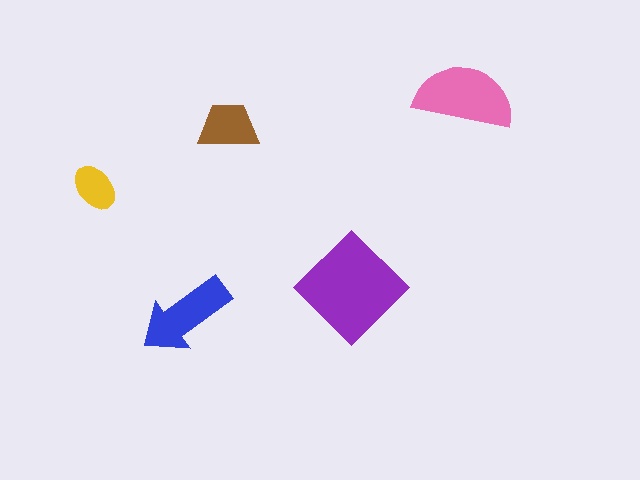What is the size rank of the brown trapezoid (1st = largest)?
4th.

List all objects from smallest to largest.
The yellow ellipse, the brown trapezoid, the blue arrow, the pink semicircle, the purple diamond.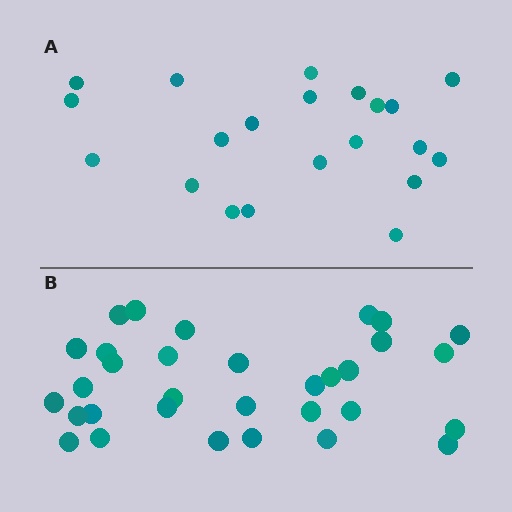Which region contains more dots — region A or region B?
Region B (the bottom region) has more dots.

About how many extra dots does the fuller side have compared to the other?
Region B has roughly 12 or so more dots than region A.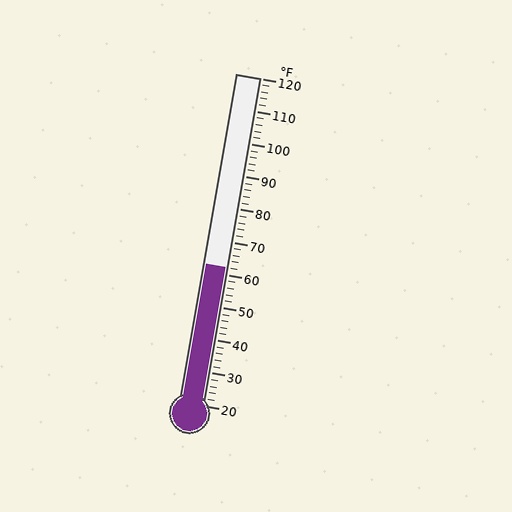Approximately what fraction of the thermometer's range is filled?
The thermometer is filled to approximately 40% of its range.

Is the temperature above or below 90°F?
The temperature is below 90°F.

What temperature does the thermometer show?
The thermometer shows approximately 62°F.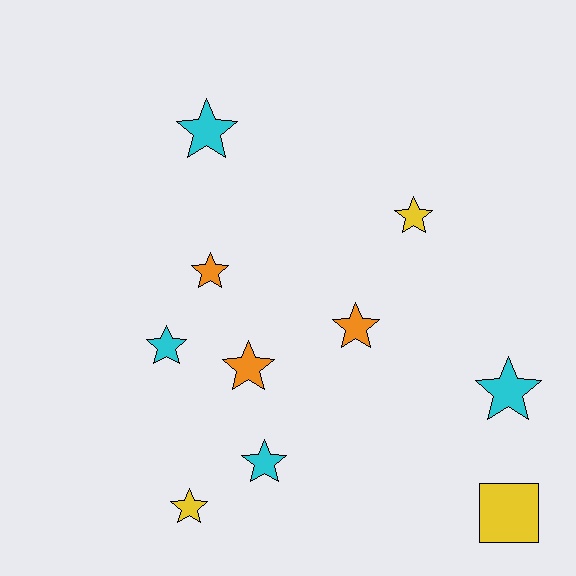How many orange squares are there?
There are no orange squares.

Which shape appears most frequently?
Star, with 9 objects.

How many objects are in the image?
There are 10 objects.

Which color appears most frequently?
Cyan, with 4 objects.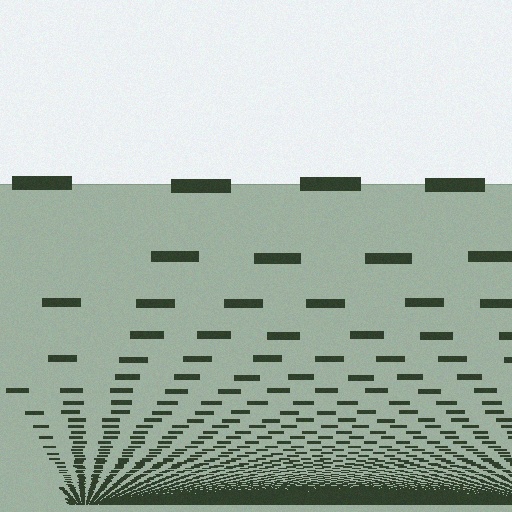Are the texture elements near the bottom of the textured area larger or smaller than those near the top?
Smaller. The gradient is inverted — elements near the bottom are smaller and denser.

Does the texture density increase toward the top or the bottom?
Density increases toward the bottom.